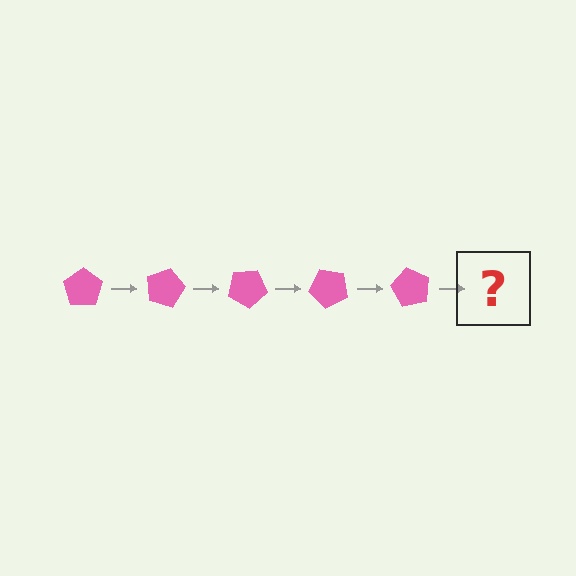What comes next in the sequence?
The next element should be a pink pentagon rotated 75 degrees.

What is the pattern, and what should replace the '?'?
The pattern is that the pentagon rotates 15 degrees each step. The '?' should be a pink pentagon rotated 75 degrees.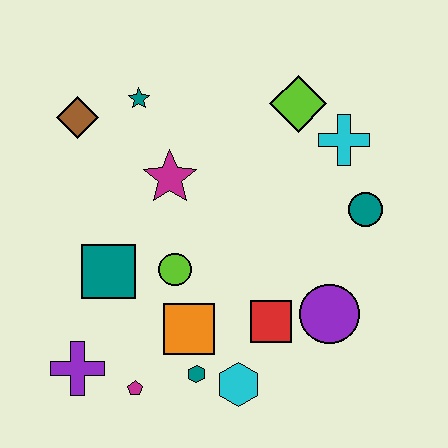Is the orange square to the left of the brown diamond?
No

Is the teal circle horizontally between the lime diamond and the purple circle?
No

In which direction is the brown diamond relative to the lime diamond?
The brown diamond is to the left of the lime diamond.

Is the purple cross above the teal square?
No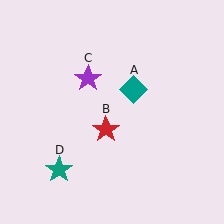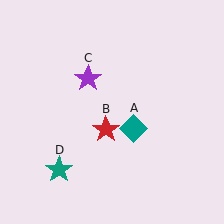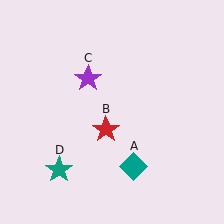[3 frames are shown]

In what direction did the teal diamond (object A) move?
The teal diamond (object A) moved down.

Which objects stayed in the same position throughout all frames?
Red star (object B) and purple star (object C) and teal star (object D) remained stationary.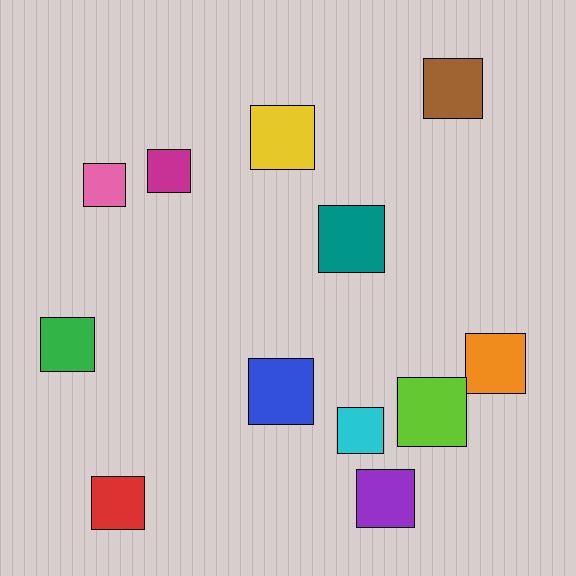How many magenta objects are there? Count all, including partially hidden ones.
There is 1 magenta object.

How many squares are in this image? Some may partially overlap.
There are 12 squares.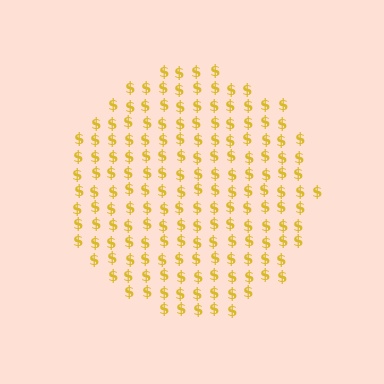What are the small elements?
The small elements are dollar signs.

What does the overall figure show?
The overall figure shows a circle.